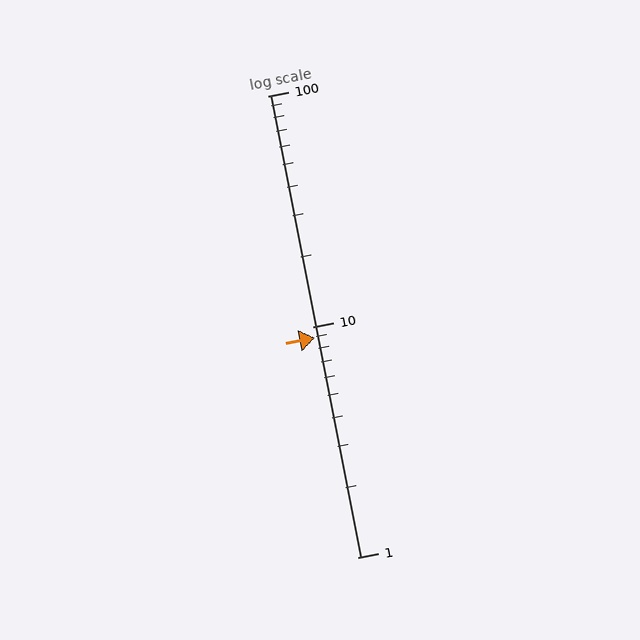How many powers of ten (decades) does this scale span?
The scale spans 2 decades, from 1 to 100.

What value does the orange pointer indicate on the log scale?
The pointer indicates approximately 8.9.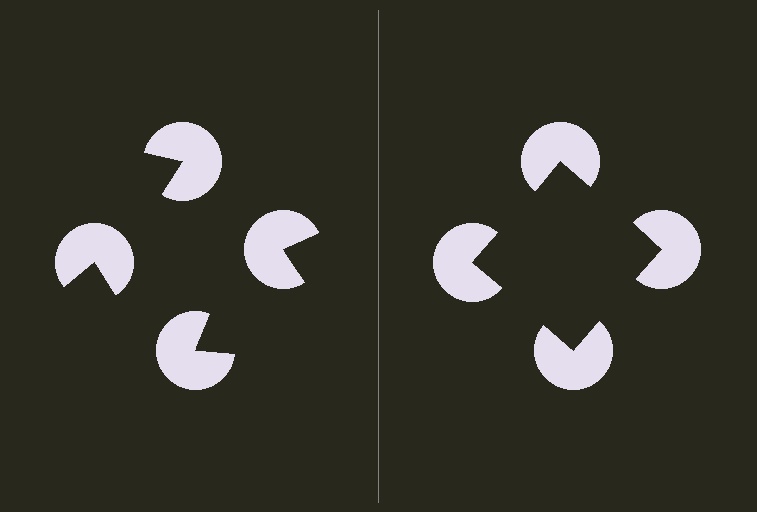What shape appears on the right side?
An illusory square.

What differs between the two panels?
The pac-man discs are positioned identically on both sides; only the wedge orientations differ. On the right they align to a square; on the left they are misaligned.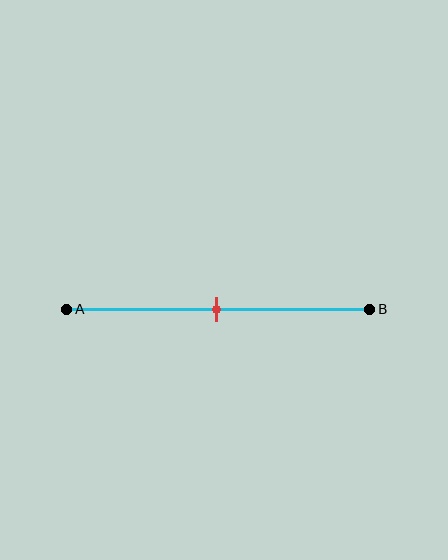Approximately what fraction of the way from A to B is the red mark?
The red mark is approximately 50% of the way from A to B.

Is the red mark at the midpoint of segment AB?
Yes, the mark is approximately at the midpoint.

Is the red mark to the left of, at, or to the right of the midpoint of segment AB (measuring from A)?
The red mark is approximately at the midpoint of segment AB.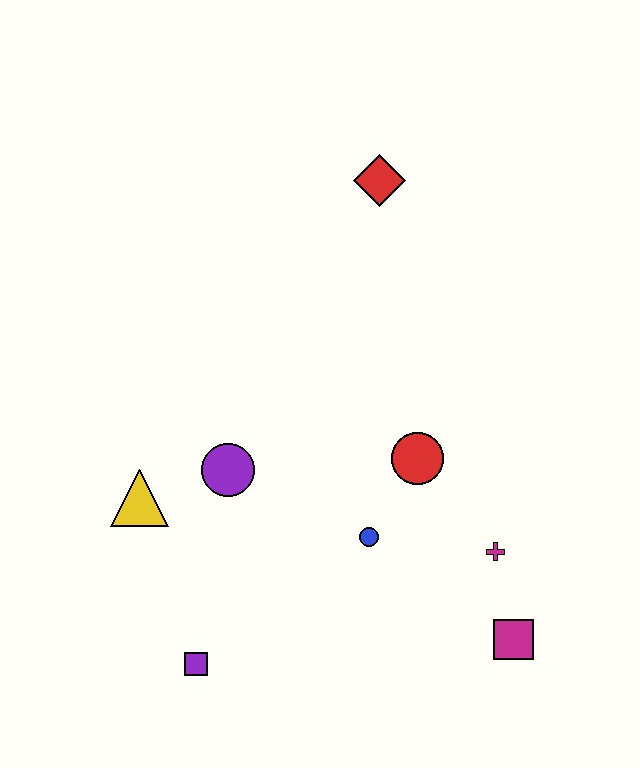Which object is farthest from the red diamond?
The purple square is farthest from the red diamond.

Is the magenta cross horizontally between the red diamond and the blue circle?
No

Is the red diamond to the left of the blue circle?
No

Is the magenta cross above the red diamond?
No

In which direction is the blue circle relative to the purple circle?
The blue circle is to the right of the purple circle.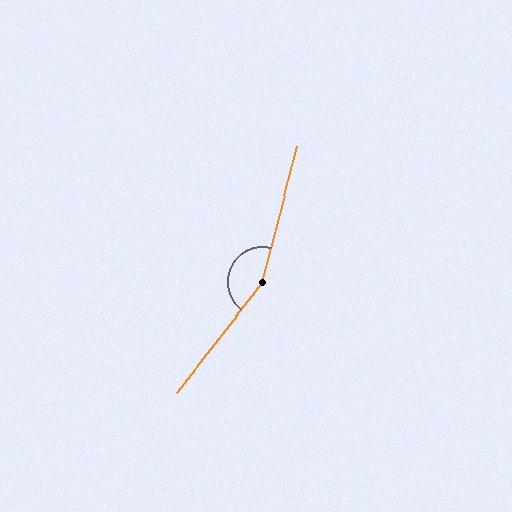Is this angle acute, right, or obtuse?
It is obtuse.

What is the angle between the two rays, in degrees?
Approximately 157 degrees.